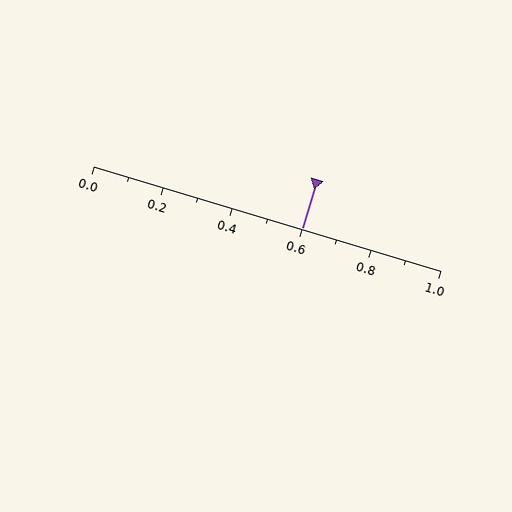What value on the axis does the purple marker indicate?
The marker indicates approximately 0.6.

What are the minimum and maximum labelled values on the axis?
The axis runs from 0.0 to 1.0.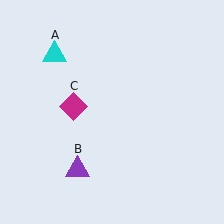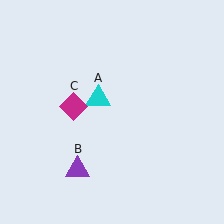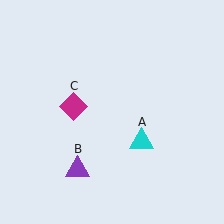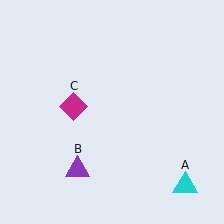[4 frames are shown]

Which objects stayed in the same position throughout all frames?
Purple triangle (object B) and magenta diamond (object C) remained stationary.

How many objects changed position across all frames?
1 object changed position: cyan triangle (object A).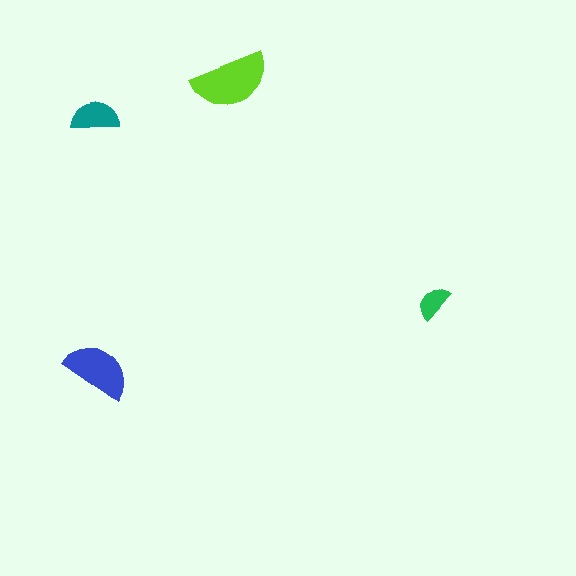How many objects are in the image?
There are 4 objects in the image.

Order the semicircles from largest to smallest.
the lime one, the blue one, the teal one, the green one.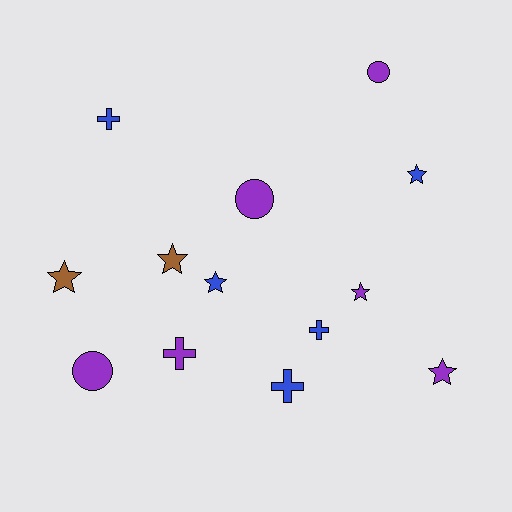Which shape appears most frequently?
Star, with 6 objects.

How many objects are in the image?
There are 13 objects.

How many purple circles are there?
There are 3 purple circles.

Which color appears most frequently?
Purple, with 6 objects.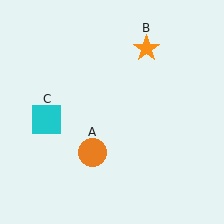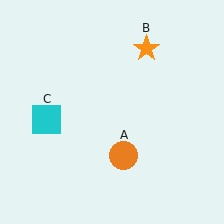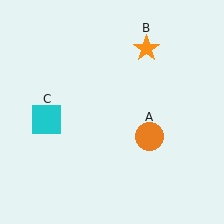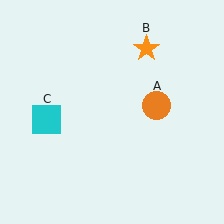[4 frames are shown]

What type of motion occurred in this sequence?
The orange circle (object A) rotated counterclockwise around the center of the scene.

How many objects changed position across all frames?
1 object changed position: orange circle (object A).